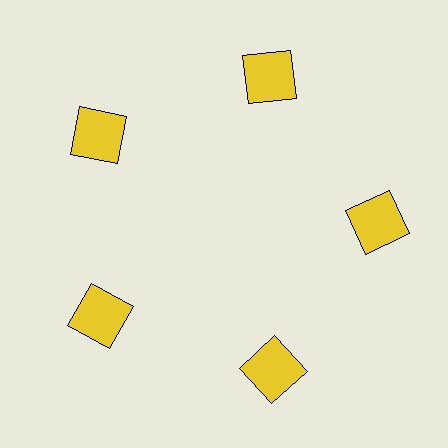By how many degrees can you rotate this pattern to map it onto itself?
The pattern maps onto itself every 72 degrees of rotation.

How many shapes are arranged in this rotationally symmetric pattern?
There are 5 shapes, arranged in 5 groups of 1.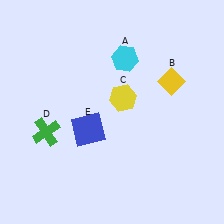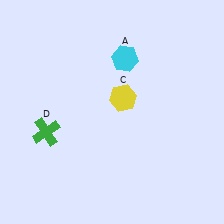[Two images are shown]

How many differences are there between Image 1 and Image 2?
There are 2 differences between the two images.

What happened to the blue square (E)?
The blue square (E) was removed in Image 2. It was in the bottom-left area of Image 1.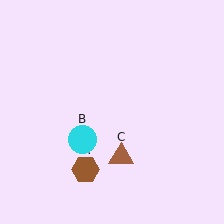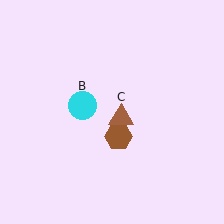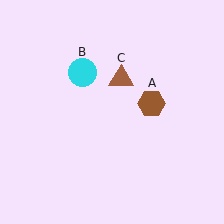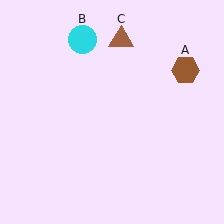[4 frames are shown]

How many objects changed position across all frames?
3 objects changed position: brown hexagon (object A), cyan circle (object B), brown triangle (object C).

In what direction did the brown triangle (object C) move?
The brown triangle (object C) moved up.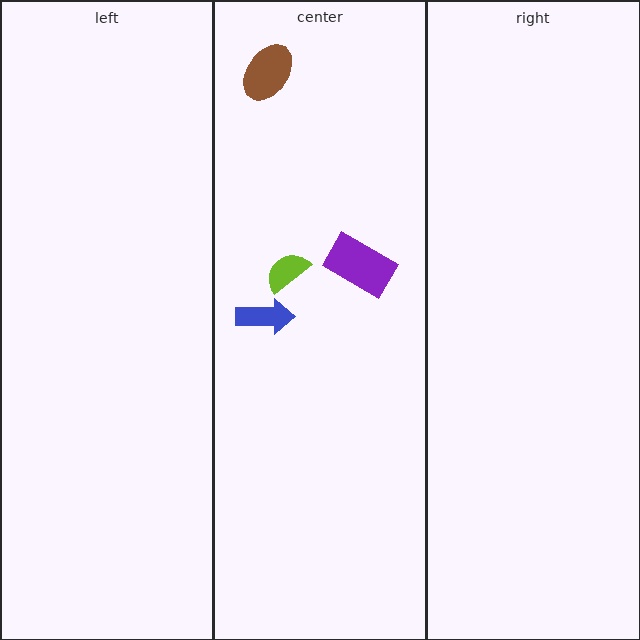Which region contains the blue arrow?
The center region.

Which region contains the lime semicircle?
The center region.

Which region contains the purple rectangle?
The center region.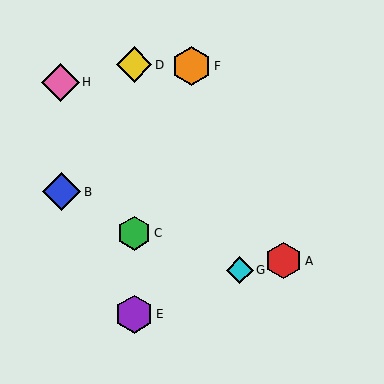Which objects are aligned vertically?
Objects C, D, E are aligned vertically.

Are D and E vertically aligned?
Yes, both are at x≈134.